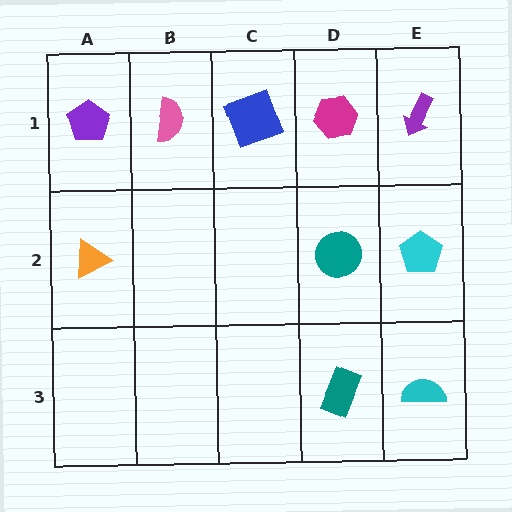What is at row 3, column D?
A teal rectangle.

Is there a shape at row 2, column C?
No, that cell is empty.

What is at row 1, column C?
A blue square.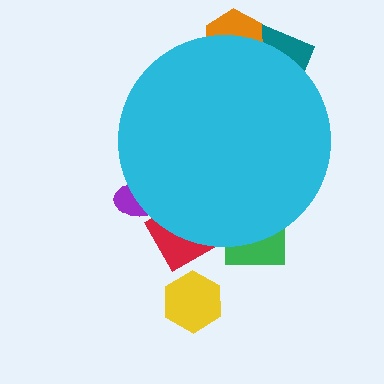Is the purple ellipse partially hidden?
Yes, the purple ellipse is partially hidden behind the cyan circle.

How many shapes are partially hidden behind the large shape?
5 shapes are partially hidden.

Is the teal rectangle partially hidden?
Yes, the teal rectangle is partially hidden behind the cyan circle.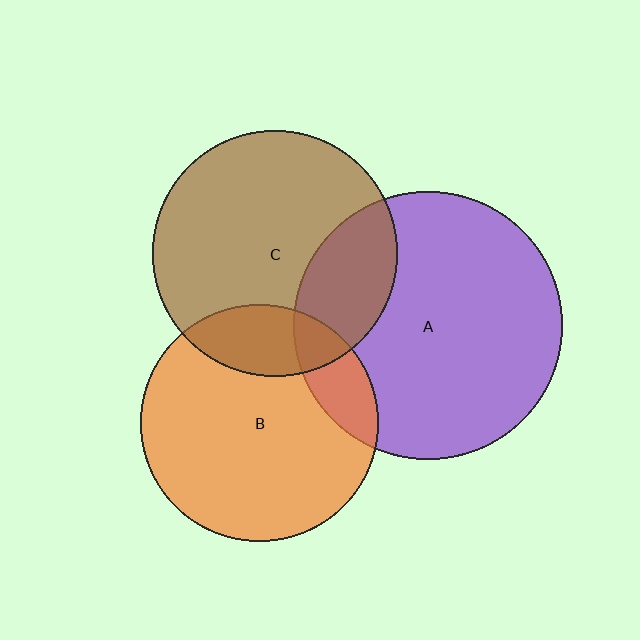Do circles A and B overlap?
Yes.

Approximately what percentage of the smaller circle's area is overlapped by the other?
Approximately 15%.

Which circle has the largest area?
Circle A (purple).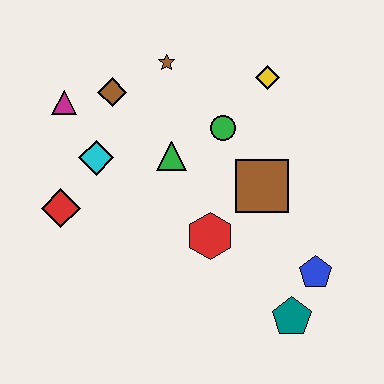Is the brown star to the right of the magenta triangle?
Yes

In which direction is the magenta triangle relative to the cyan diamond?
The magenta triangle is above the cyan diamond.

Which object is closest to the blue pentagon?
The teal pentagon is closest to the blue pentagon.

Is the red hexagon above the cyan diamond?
No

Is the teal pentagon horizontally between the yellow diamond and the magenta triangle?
No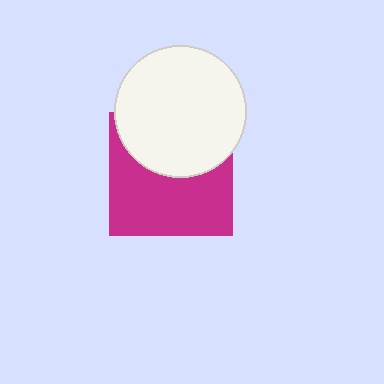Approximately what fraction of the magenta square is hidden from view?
Roughly 43% of the magenta square is hidden behind the white circle.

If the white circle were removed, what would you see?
You would see the complete magenta square.